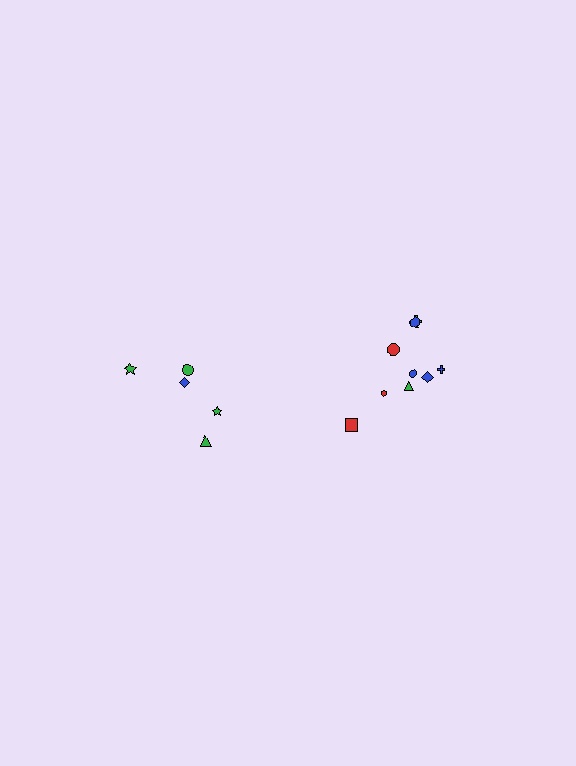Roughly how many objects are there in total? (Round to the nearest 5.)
Roughly 15 objects in total.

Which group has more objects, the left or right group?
The right group.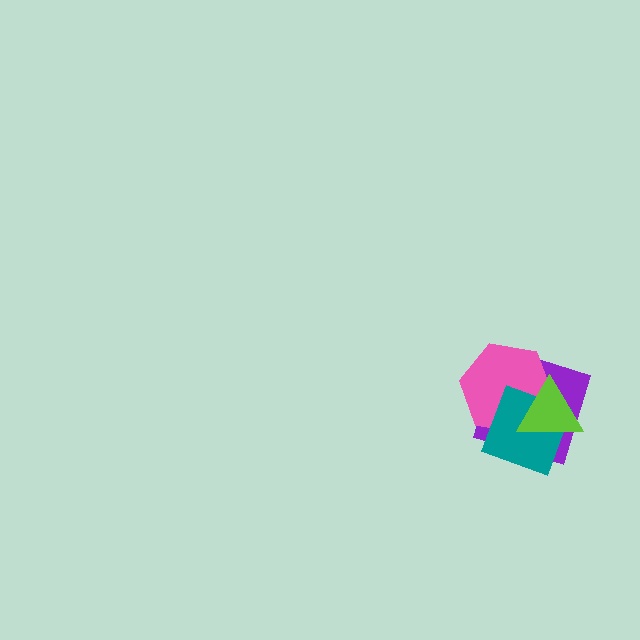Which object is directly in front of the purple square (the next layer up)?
The pink hexagon is directly in front of the purple square.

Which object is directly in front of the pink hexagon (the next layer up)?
The teal square is directly in front of the pink hexagon.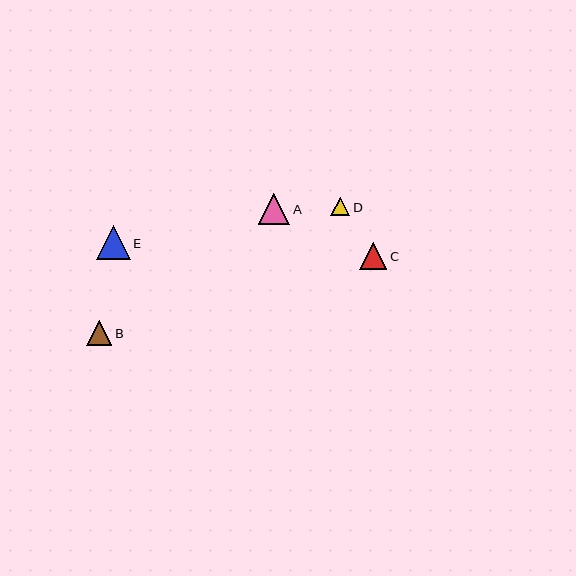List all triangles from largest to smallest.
From largest to smallest: E, A, C, B, D.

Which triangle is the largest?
Triangle E is the largest with a size of approximately 34 pixels.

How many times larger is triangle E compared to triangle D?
Triangle E is approximately 1.8 times the size of triangle D.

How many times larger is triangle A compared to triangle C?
Triangle A is approximately 1.2 times the size of triangle C.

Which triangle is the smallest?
Triangle D is the smallest with a size of approximately 19 pixels.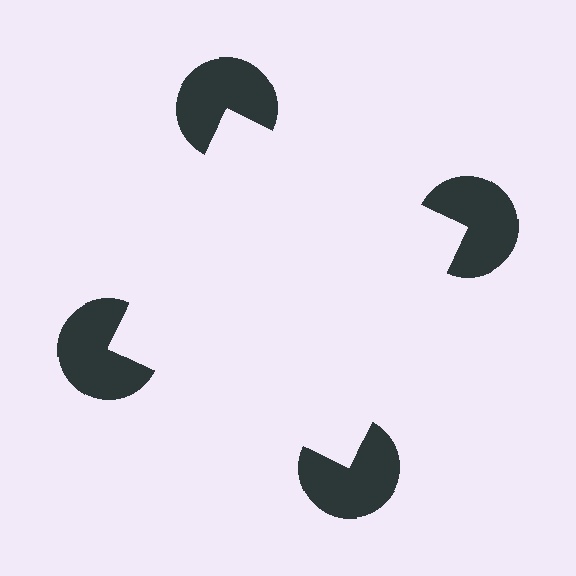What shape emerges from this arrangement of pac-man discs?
An illusory square — its edges are inferred from the aligned wedge cuts in the pac-man discs, not physically drawn.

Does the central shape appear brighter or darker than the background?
It typically appears slightly brighter than the background, even though no actual brightness change is drawn.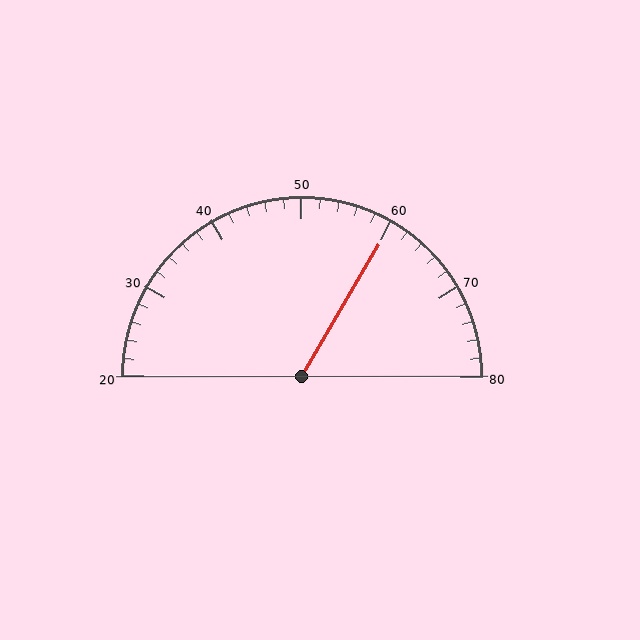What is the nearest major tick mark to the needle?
The nearest major tick mark is 60.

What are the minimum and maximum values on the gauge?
The gauge ranges from 20 to 80.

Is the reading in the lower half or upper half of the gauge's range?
The reading is in the upper half of the range (20 to 80).